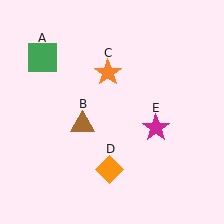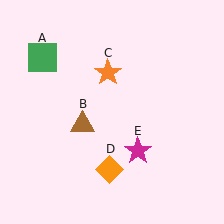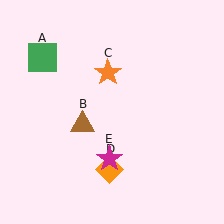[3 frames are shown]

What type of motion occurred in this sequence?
The magenta star (object E) rotated clockwise around the center of the scene.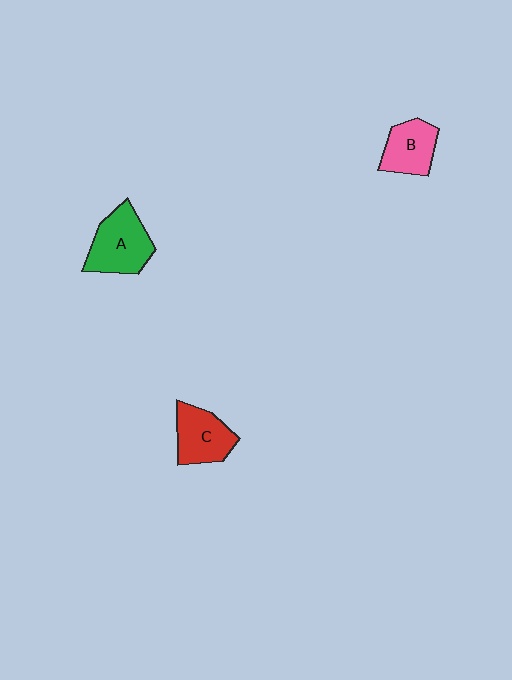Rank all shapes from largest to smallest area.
From largest to smallest: A (green), C (red), B (pink).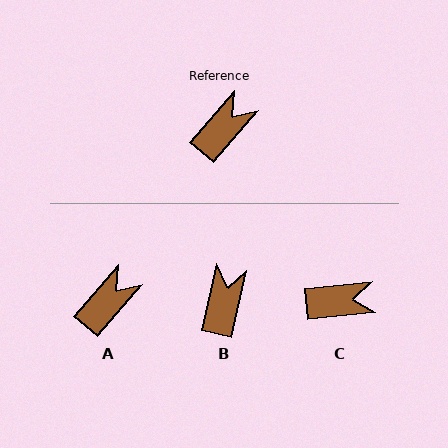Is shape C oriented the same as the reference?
No, it is off by about 44 degrees.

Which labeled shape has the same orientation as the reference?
A.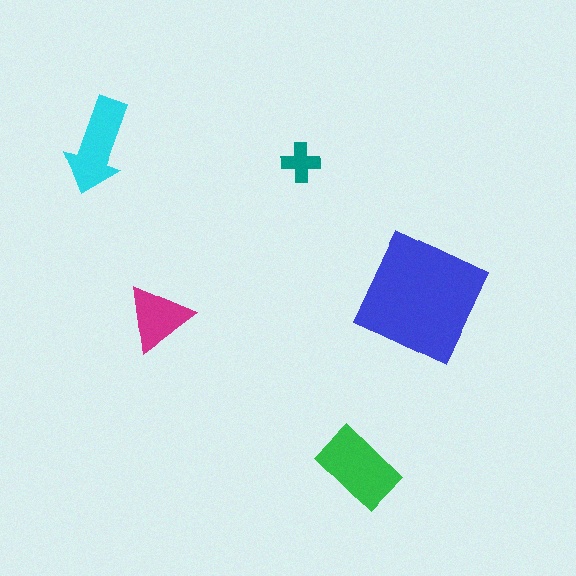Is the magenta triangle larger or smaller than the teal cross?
Larger.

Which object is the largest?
The blue square.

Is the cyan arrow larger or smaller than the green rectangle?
Smaller.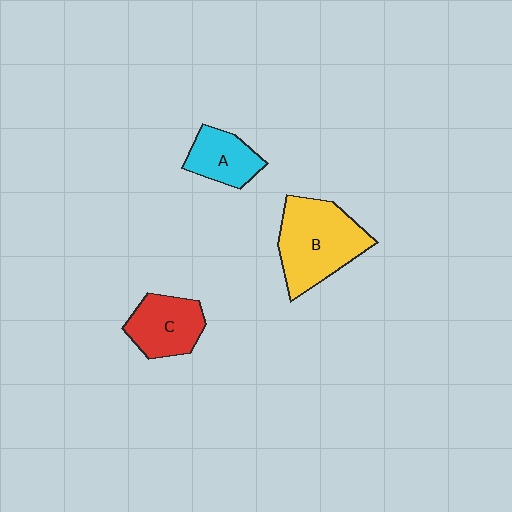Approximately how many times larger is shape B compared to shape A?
Approximately 1.9 times.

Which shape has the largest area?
Shape B (yellow).